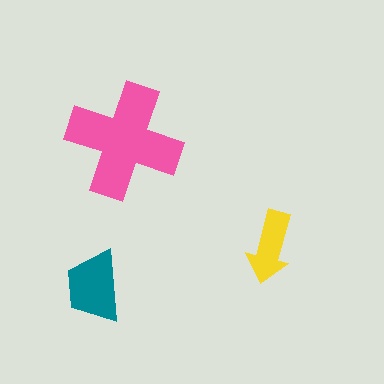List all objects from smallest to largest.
The yellow arrow, the teal trapezoid, the pink cross.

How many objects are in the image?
There are 3 objects in the image.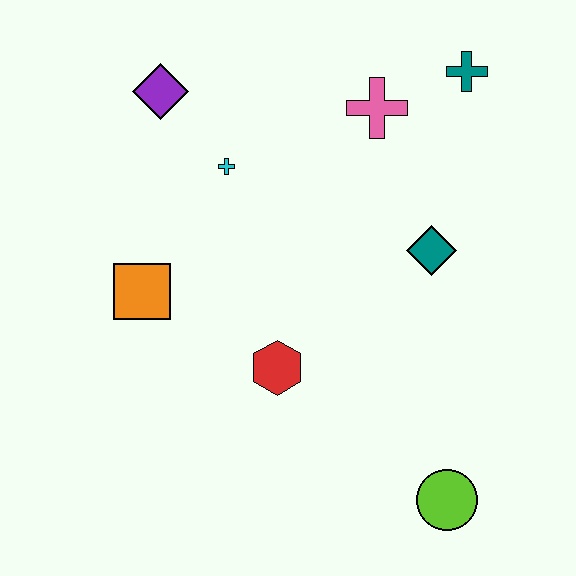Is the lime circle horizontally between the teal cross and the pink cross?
Yes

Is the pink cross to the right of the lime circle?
No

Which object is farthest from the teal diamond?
The purple diamond is farthest from the teal diamond.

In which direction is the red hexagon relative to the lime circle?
The red hexagon is to the left of the lime circle.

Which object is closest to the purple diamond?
The cyan cross is closest to the purple diamond.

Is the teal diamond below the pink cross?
Yes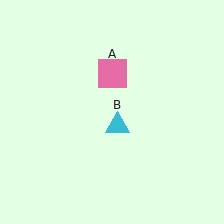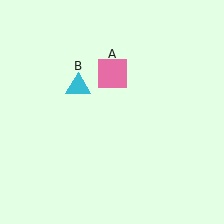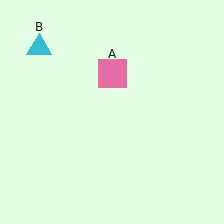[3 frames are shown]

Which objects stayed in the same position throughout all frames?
Pink square (object A) remained stationary.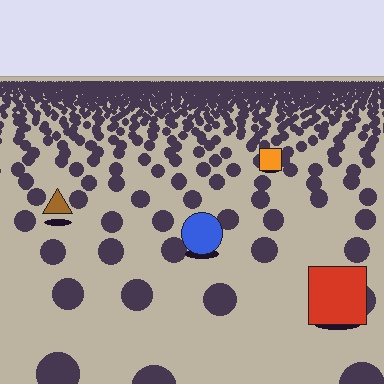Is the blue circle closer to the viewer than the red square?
No. The red square is closer — you can tell from the texture gradient: the ground texture is coarser near it.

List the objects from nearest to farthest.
From nearest to farthest: the red square, the blue circle, the brown triangle, the orange square.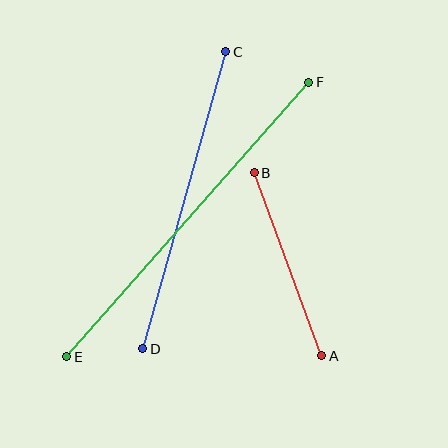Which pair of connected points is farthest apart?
Points E and F are farthest apart.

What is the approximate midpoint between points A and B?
The midpoint is at approximately (288, 264) pixels.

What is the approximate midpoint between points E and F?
The midpoint is at approximately (188, 219) pixels.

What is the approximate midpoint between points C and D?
The midpoint is at approximately (184, 200) pixels.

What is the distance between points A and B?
The distance is approximately 195 pixels.